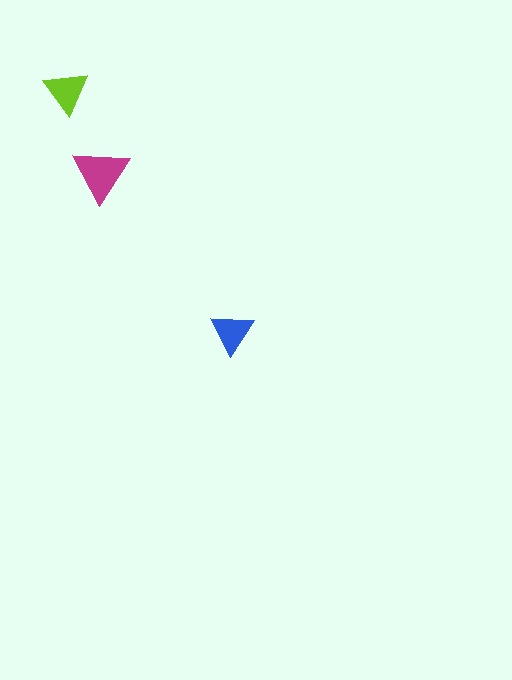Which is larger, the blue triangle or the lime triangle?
The lime one.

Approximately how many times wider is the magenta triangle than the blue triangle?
About 1.5 times wider.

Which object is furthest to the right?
The blue triangle is rightmost.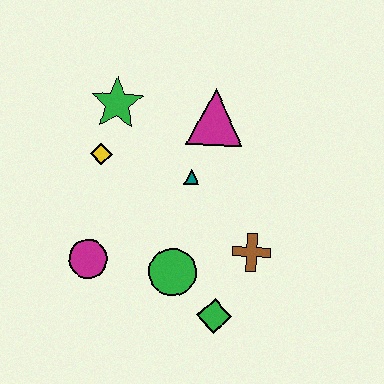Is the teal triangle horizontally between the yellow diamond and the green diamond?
Yes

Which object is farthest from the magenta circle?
The magenta triangle is farthest from the magenta circle.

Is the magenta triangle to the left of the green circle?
No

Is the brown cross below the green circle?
No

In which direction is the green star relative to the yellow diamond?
The green star is above the yellow diamond.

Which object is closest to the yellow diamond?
The green star is closest to the yellow diamond.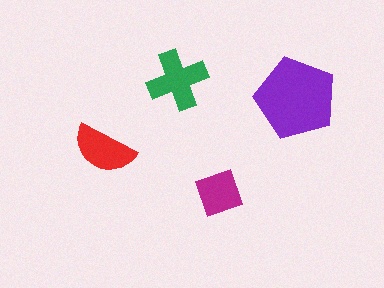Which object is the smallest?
The magenta diamond.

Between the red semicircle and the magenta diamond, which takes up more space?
The red semicircle.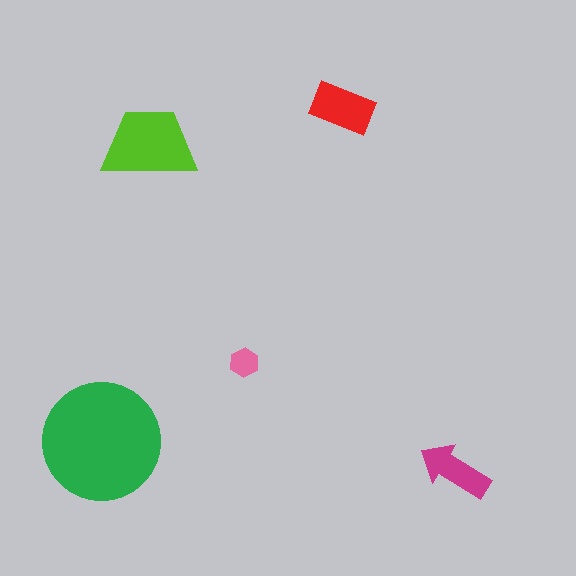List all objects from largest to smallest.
The green circle, the lime trapezoid, the red rectangle, the magenta arrow, the pink hexagon.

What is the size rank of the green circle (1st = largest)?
1st.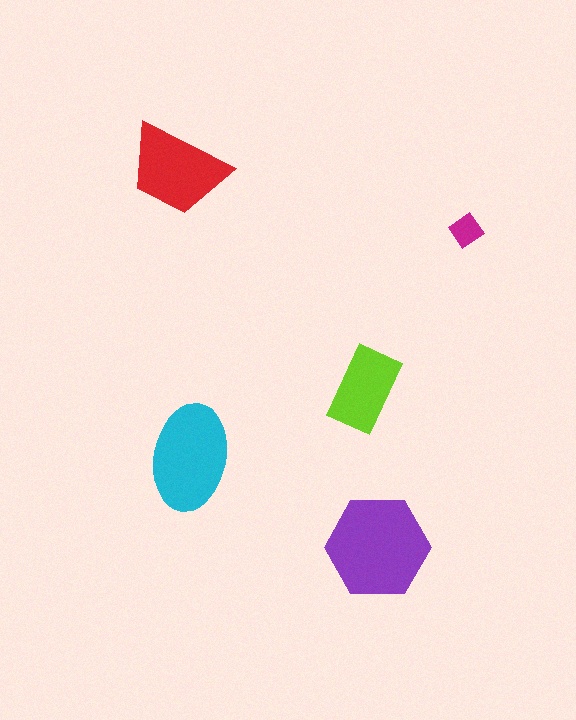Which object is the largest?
The purple hexagon.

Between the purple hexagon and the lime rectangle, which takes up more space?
The purple hexagon.